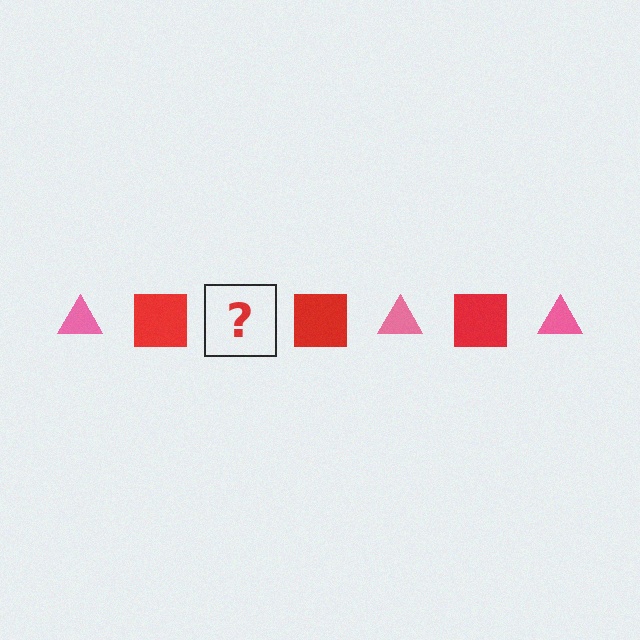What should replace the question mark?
The question mark should be replaced with a pink triangle.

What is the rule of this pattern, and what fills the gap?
The rule is that the pattern alternates between pink triangle and red square. The gap should be filled with a pink triangle.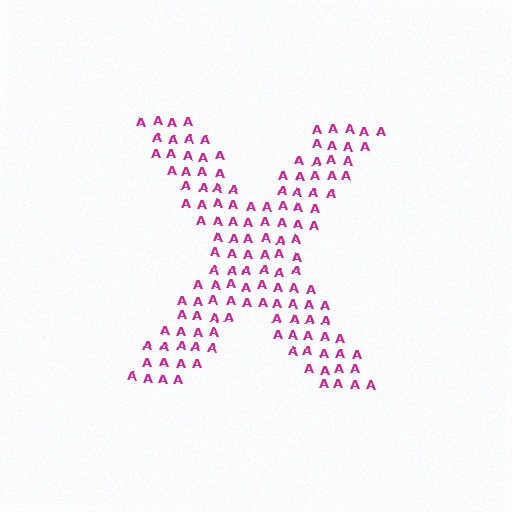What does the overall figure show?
The overall figure shows the letter X.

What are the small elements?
The small elements are letter A's.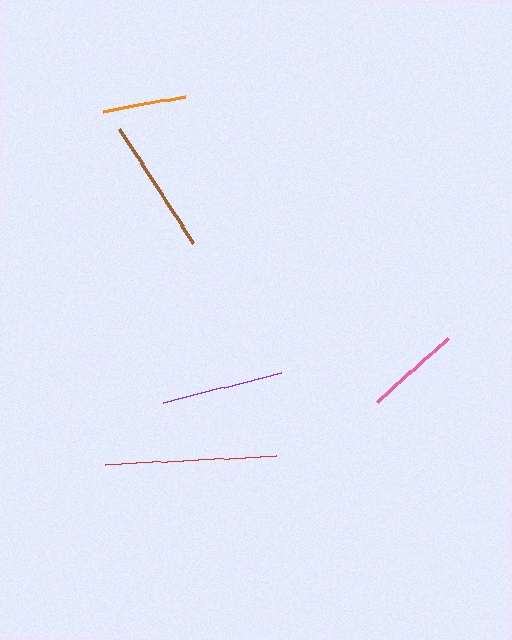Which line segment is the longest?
The red line is the longest at approximately 171 pixels.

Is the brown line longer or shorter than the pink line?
The brown line is longer than the pink line.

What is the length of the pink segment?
The pink segment is approximately 95 pixels long.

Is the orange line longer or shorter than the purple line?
The purple line is longer than the orange line.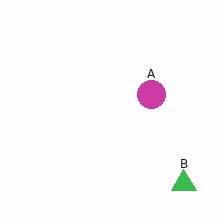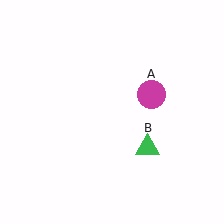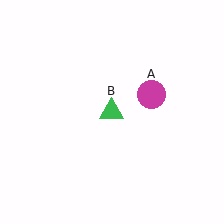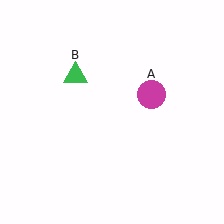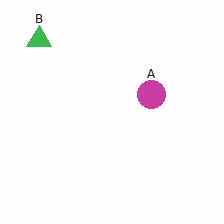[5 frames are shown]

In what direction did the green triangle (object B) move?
The green triangle (object B) moved up and to the left.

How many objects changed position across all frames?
1 object changed position: green triangle (object B).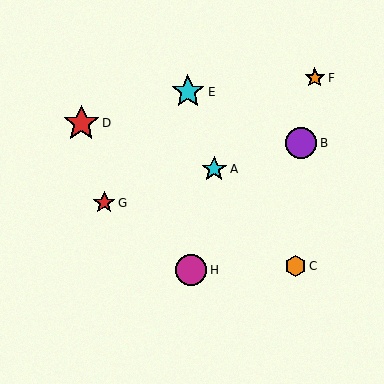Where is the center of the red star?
The center of the red star is at (81, 124).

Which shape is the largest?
The red star (labeled D) is the largest.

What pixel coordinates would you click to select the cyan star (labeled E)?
Click at (188, 92) to select the cyan star E.